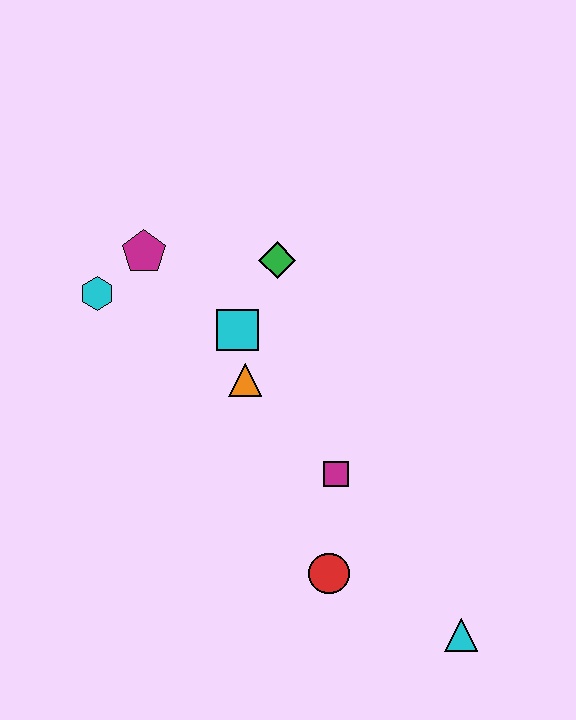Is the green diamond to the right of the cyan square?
Yes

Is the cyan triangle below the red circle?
Yes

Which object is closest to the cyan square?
The orange triangle is closest to the cyan square.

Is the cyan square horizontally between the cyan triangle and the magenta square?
No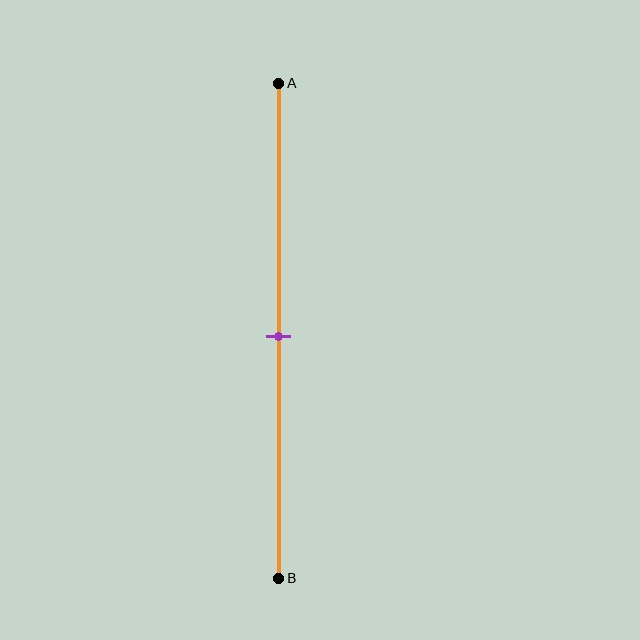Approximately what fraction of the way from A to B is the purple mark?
The purple mark is approximately 50% of the way from A to B.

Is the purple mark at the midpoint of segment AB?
Yes, the mark is approximately at the midpoint.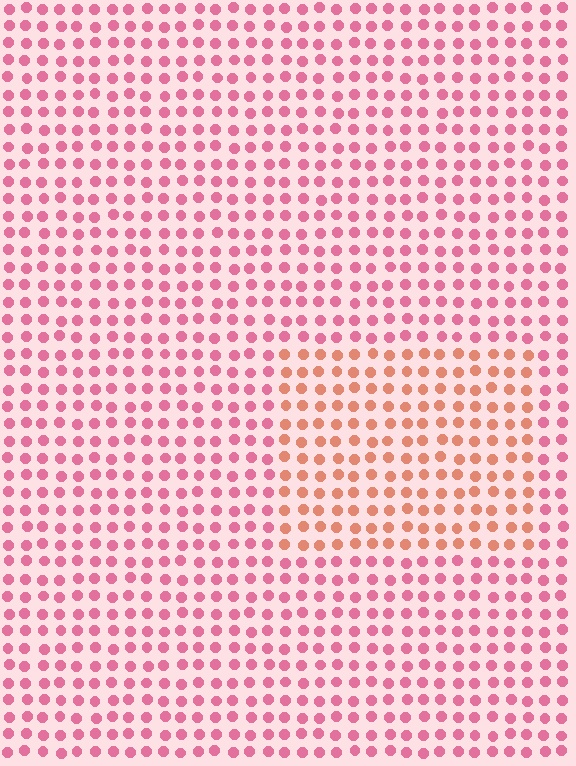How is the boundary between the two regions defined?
The boundary is defined purely by a slight shift in hue (about 36 degrees). Spacing, size, and orientation are identical on both sides.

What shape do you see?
I see a rectangle.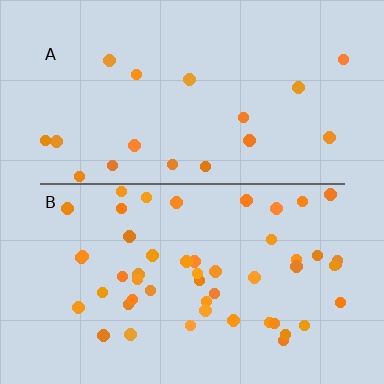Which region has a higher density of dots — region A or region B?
B (the bottom).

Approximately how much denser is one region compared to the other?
Approximately 2.8× — region B over region A.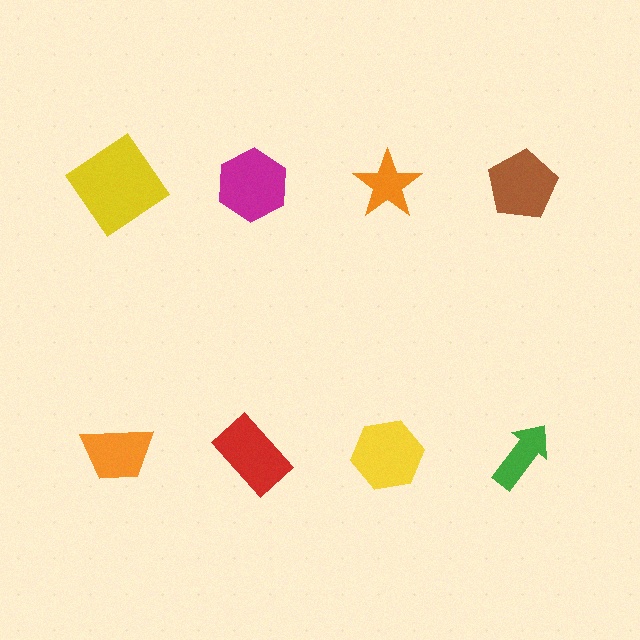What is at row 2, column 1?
An orange trapezoid.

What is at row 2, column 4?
A green arrow.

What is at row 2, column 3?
A yellow hexagon.